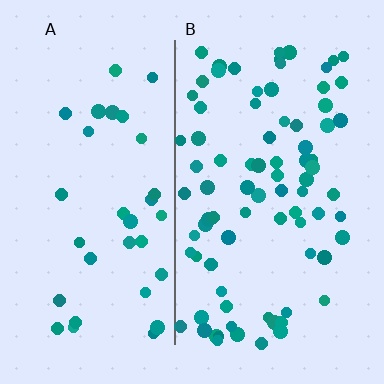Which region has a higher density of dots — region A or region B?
B (the right).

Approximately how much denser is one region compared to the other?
Approximately 2.5× — region B over region A.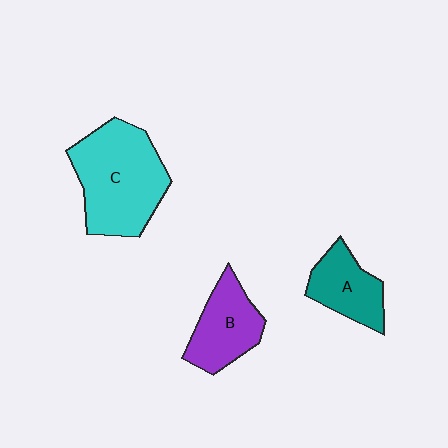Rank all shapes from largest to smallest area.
From largest to smallest: C (cyan), B (purple), A (teal).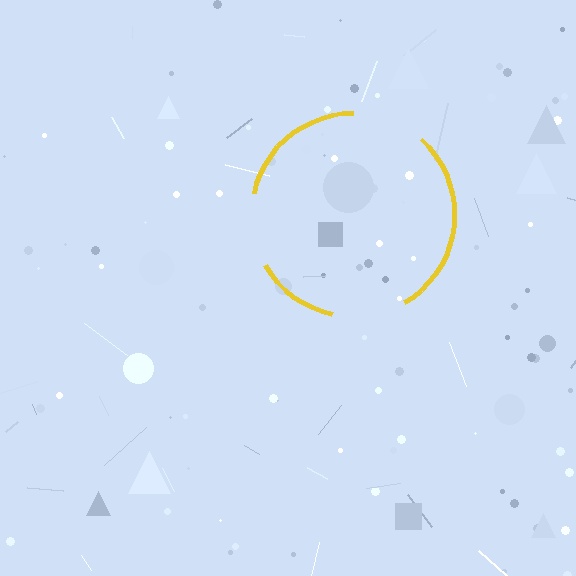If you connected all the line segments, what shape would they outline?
They would outline a circle.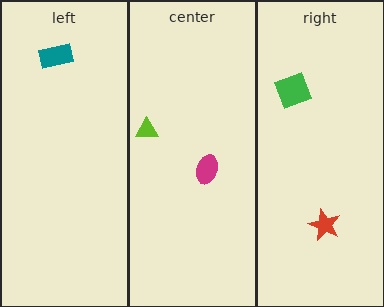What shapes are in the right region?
The red star, the green diamond.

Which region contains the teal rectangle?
The left region.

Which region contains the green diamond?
The right region.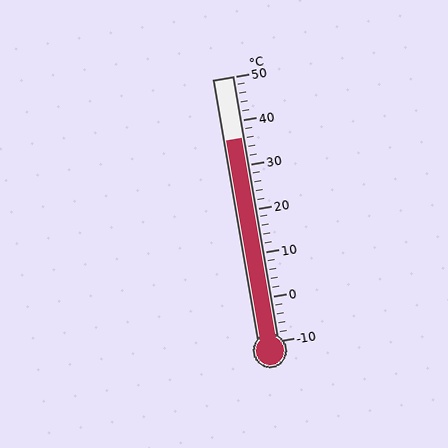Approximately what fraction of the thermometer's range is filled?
The thermometer is filled to approximately 75% of its range.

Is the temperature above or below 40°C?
The temperature is below 40°C.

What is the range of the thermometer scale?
The thermometer scale ranges from -10°C to 50°C.